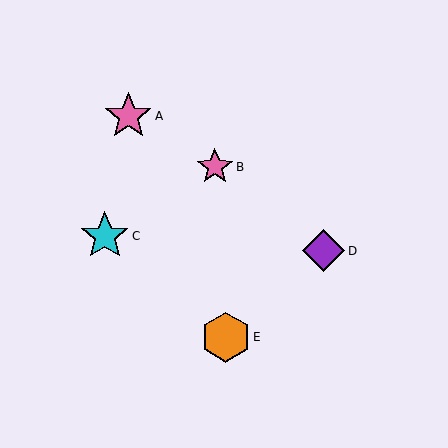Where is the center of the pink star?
The center of the pink star is at (128, 116).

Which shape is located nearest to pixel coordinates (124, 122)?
The pink star (labeled A) at (128, 116) is nearest to that location.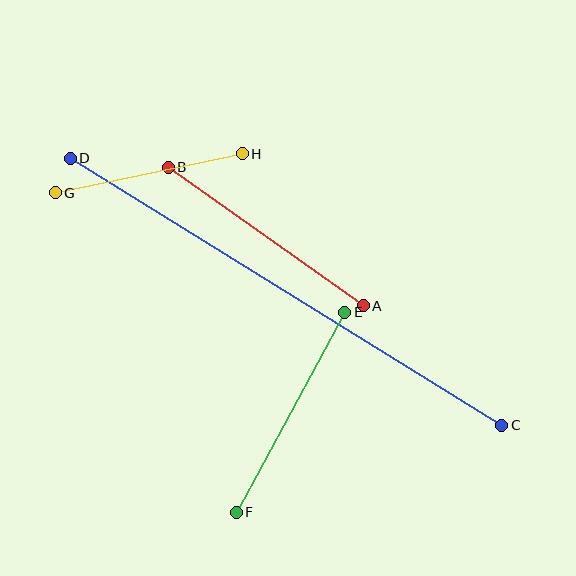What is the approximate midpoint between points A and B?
The midpoint is at approximately (266, 237) pixels.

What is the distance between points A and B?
The distance is approximately 239 pixels.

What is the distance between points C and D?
The distance is approximately 507 pixels.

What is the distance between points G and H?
The distance is approximately 191 pixels.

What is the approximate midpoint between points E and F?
The midpoint is at approximately (291, 412) pixels.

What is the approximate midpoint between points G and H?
The midpoint is at approximately (149, 173) pixels.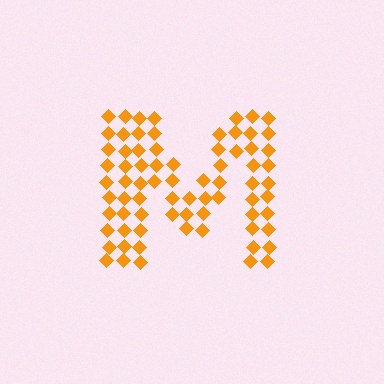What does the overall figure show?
The overall figure shows the letter M.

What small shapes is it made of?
It is made of small diamonds.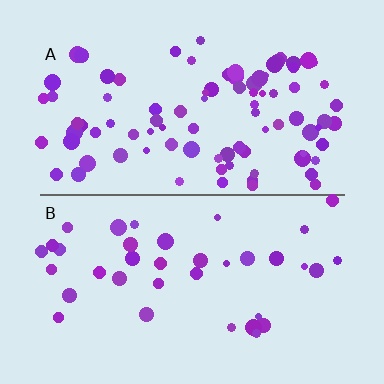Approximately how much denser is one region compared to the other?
Approximately 2.4× — region A over region B.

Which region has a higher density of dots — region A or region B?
A (the top).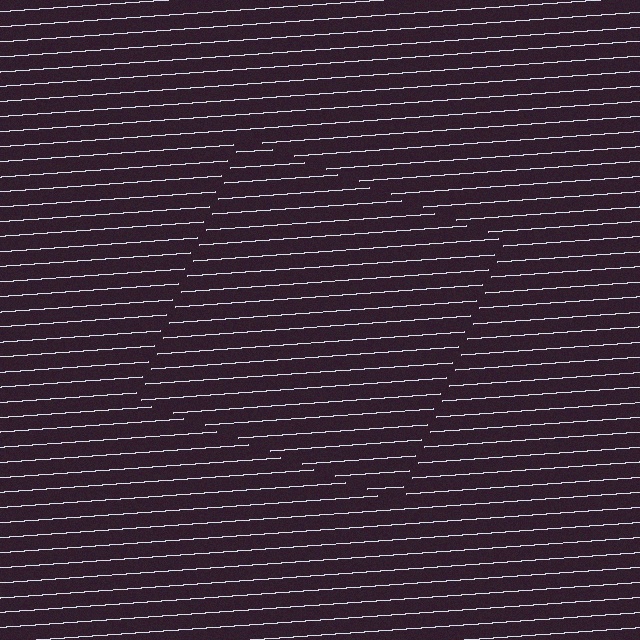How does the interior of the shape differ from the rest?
The interior of the shape contains the same grating, shifted by half a period — the contour is defined by the phase discontinuity where line-ends from the inner and outer gratings abut.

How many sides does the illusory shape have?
4 sides — the line-ends trace a square.